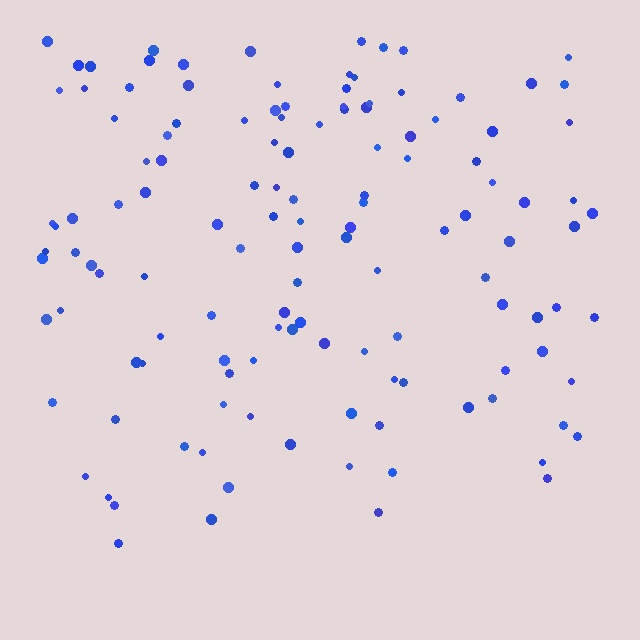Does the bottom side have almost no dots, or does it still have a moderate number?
Still a moderate number, just noticeably fewer than the top.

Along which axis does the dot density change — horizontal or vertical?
Vertical.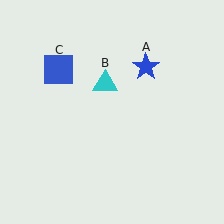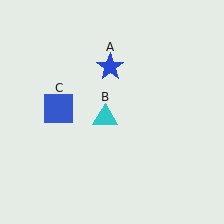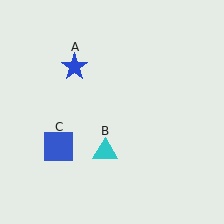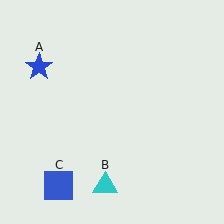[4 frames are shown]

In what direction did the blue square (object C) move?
The blue square (object C) moved down.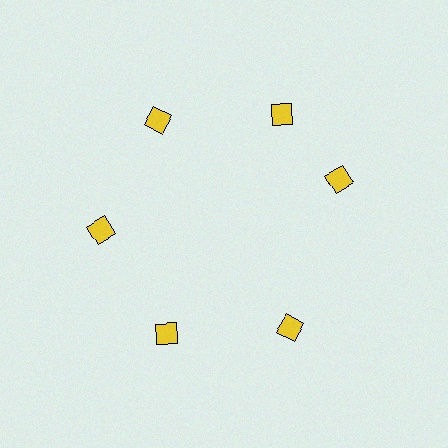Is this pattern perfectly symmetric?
No. The 6 yellow diamonds are arranged in a ring, but one element near the 3 o'clock position is rotated out of alignment along the ring, breaking the 6-fold rotational symmetry.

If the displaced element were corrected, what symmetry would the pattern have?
It would have 6-fold rotational symmetry — the pattern would map onto itself every 60 degrees.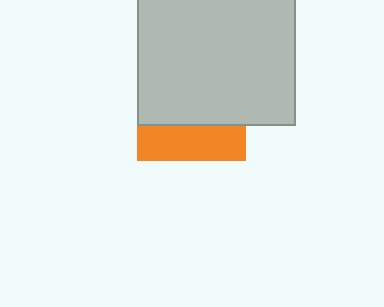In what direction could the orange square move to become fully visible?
The orange square could move down. That would shift it out from behind the light gray square entirely.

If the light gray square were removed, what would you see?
You would see the complete orange square.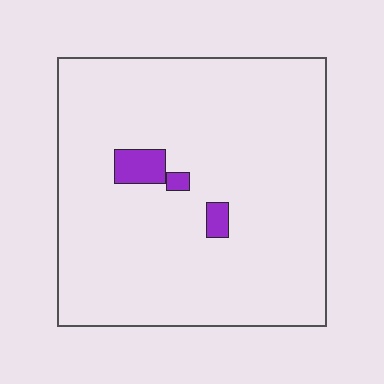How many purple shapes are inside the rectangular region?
3.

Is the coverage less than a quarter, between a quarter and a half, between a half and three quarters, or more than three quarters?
Less than a quarter.